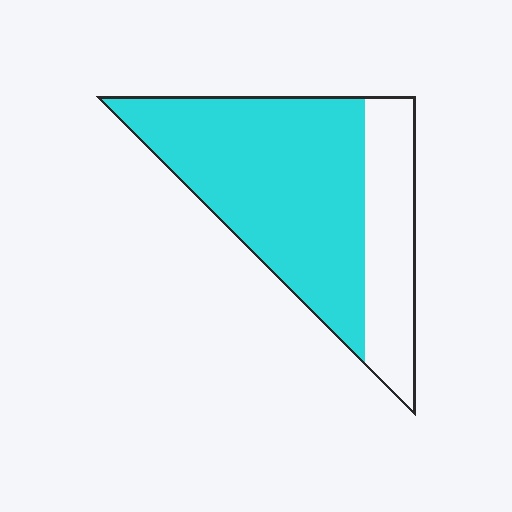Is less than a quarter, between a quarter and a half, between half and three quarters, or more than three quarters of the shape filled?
Between half and three quarters.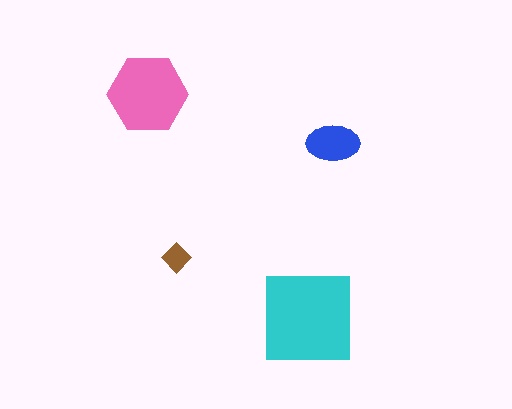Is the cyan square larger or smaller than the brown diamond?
Larger.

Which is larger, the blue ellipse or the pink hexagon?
The pink hexagon.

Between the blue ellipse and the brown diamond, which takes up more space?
The blue ellipse.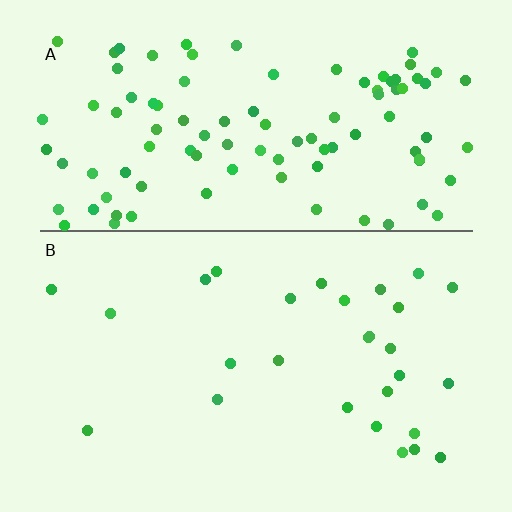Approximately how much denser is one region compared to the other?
Approximately 3.6× — region A over region B.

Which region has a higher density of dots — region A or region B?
A (the top).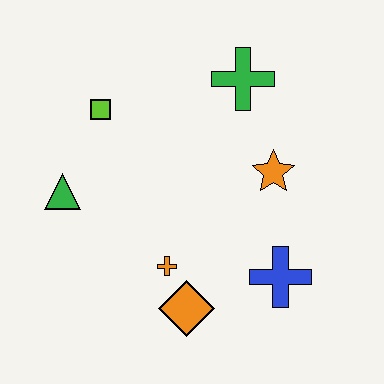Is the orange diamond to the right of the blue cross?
No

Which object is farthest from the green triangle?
The blue cross is farthest from the green triangle.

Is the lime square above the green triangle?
Yes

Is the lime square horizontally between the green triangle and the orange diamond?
Yes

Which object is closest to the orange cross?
The orange diamond is closest to the orange cross.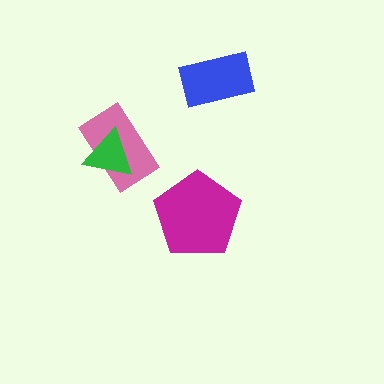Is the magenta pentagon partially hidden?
No, no other shape covers it.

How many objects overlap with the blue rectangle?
0 objects overlap with the blue rectangle.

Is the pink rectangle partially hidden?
Yes, it is partially covered by another shape.